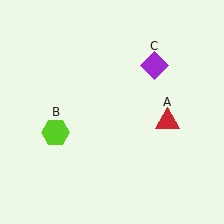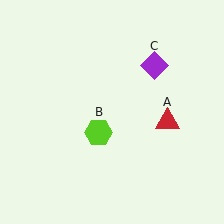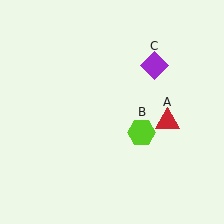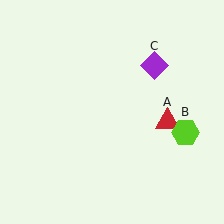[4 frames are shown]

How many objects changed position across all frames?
1 object changed position: lime hexagon (object B).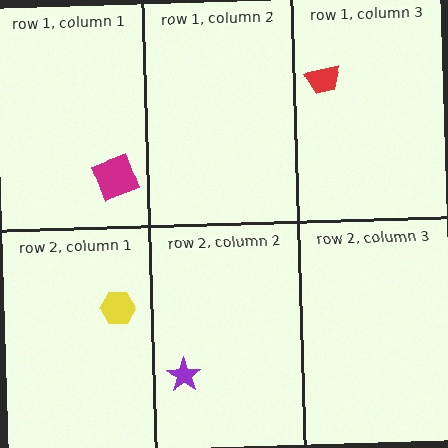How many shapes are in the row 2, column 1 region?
1.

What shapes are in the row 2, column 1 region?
The yellow hexagon.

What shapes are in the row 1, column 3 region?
The red trapezoid.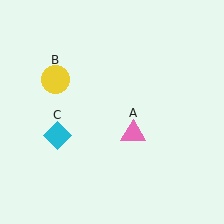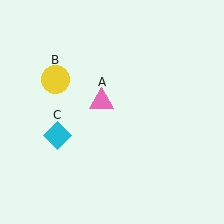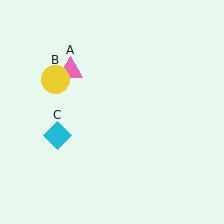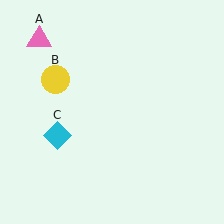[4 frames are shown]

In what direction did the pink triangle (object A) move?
The pink triangle (object A) moved up and to the left.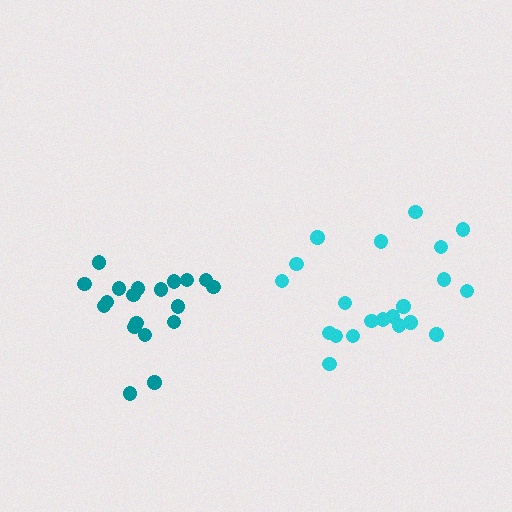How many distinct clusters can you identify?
There are 2 distinct clusters.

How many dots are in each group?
Group 1: 19 dots, Group 2: 21 dots (40 total).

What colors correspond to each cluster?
The clusters are colored: teal, cyan.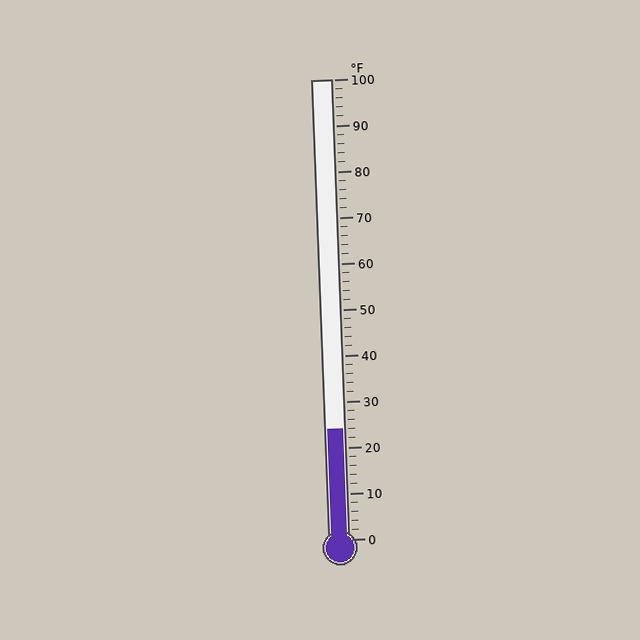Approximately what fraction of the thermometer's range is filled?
The thermometer is filled to approximately 25% of its range.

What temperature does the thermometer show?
The thermometer shows approximately 24°F.